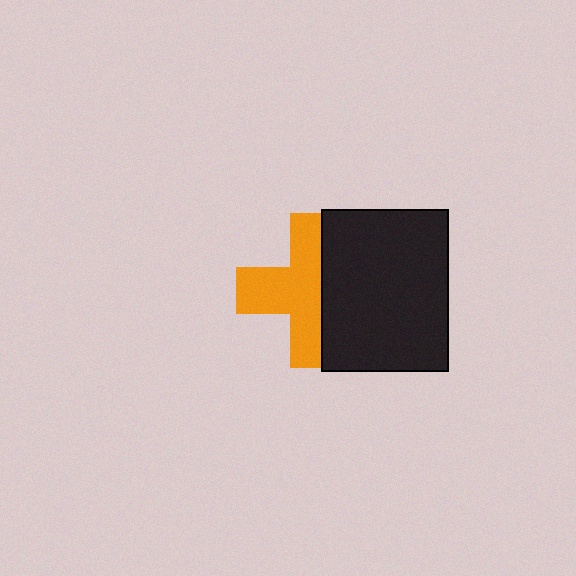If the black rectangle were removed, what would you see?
You would see the complete orange cross.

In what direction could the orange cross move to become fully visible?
The orange cross could move left. That would shift it out from behind the black rectangle entirely.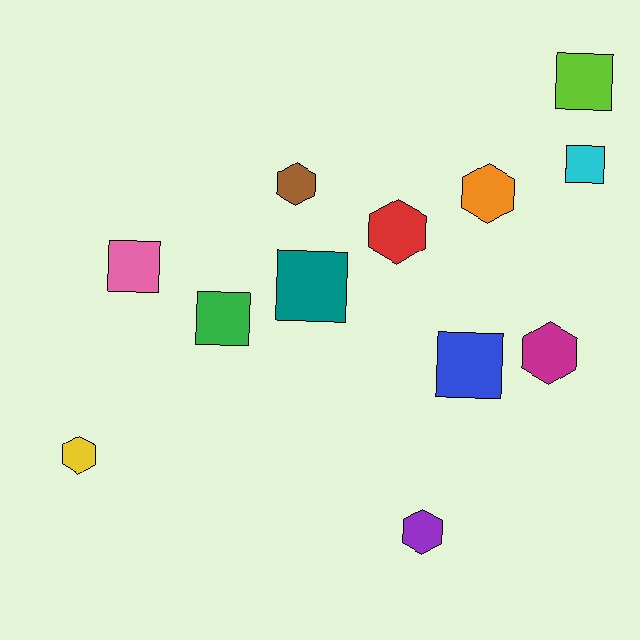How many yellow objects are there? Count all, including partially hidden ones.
There is 1 yellow object.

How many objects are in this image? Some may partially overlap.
There are 12 objects.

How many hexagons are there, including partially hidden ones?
There are 6 hexagons.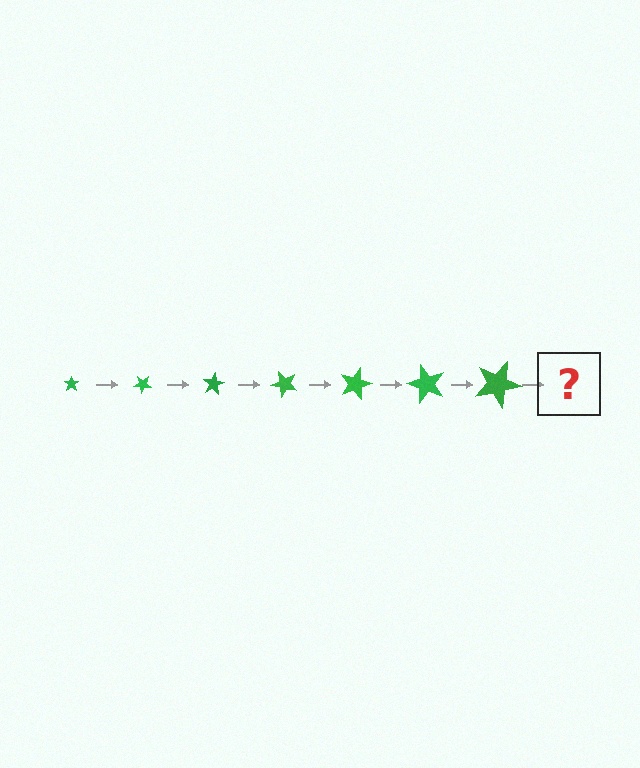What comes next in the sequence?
The next element should be a star, larger than the previous one and rotated 280 degrees from the start.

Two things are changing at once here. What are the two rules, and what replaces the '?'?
The two rules are that the star grows larger each step and it rotates 40 degrees each step. The '?' should be a star, larger than the previous one and rotated 280 degrees from the start.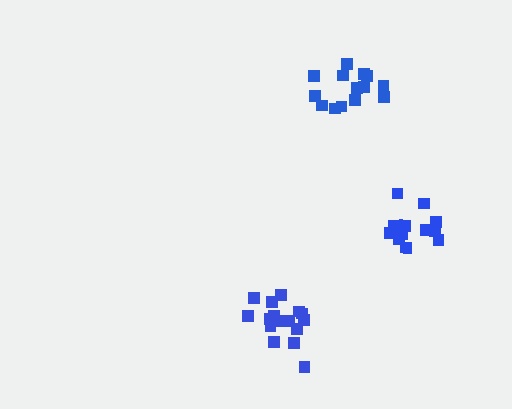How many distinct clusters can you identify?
There are 3 distinct clusters.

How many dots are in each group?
Group 1: 16 dots, Group 2: 14 dots, Group 3: 12 dots (42 total).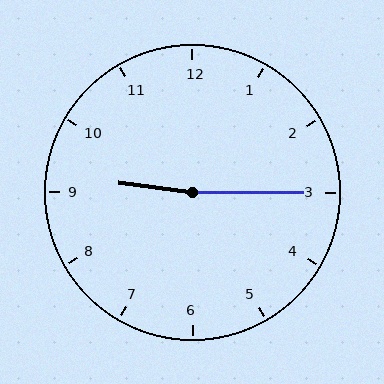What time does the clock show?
9:15.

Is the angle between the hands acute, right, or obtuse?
It is obtuse.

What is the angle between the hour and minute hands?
Approximately 172 degrees.